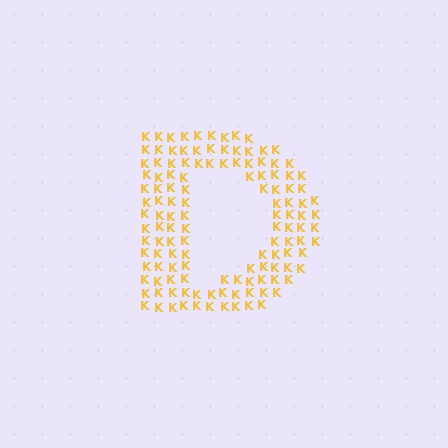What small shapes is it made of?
It is made of small letter K's.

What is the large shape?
The large shape is the letter D.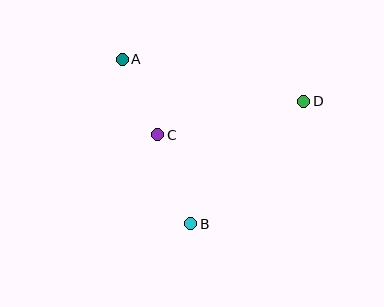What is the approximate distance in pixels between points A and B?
The distance between A and B is approximately 178 pixels.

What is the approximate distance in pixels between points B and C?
The distance between B and C is approximately 95 pixels.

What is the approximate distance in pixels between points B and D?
The distance between B and D is approximately 166 pixels.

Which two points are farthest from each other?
Points A and D are farthest from each other.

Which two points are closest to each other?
Points A and C are closest to each other.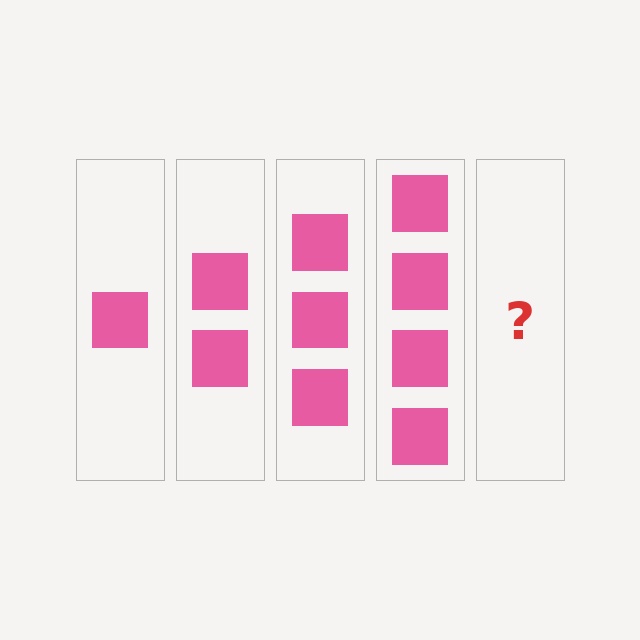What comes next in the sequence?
The next element should be 5 squares.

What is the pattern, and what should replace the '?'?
The pattern is that each step adds one more square. The '?' should be 5 squares.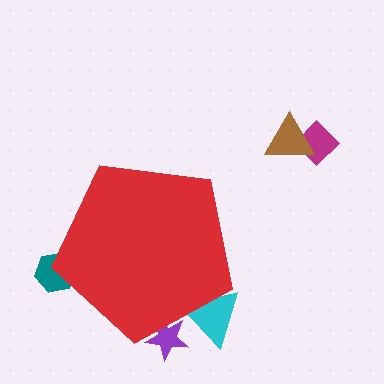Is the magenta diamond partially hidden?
No, the magenta diamond is fully visible.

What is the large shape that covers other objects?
A red pentagon.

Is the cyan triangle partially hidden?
Yes, the cyan triangle is partially hidden behind the red pentagon.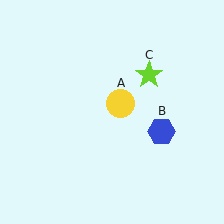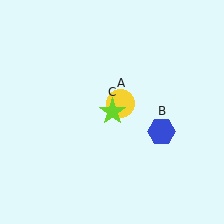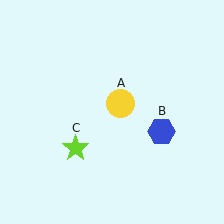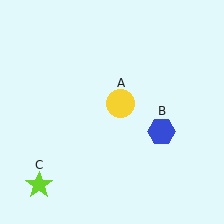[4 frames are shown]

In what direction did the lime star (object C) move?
The lime star (object C) moved down and to the left.